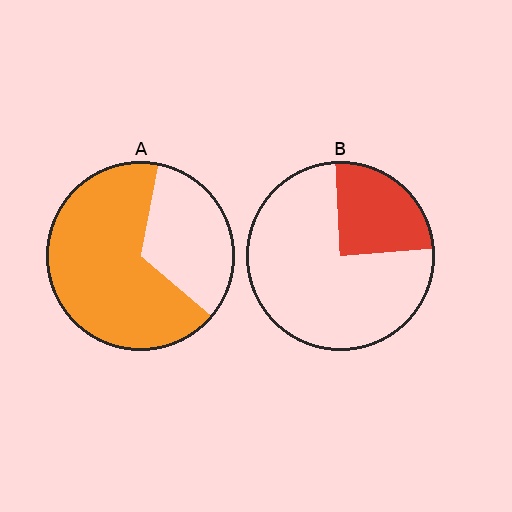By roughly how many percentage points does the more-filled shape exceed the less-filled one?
By roughly 40 percentage points (A over B).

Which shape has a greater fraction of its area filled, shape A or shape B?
Shape A.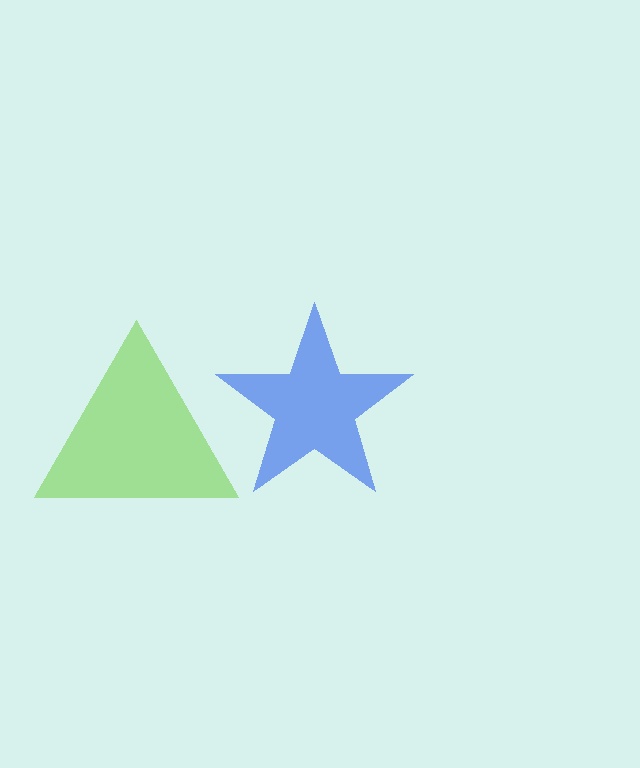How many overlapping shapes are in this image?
There are 2 overlapping shapes in the image.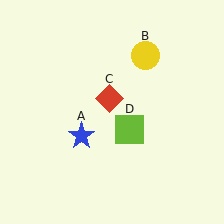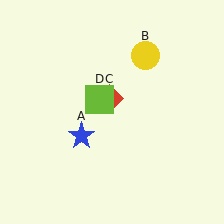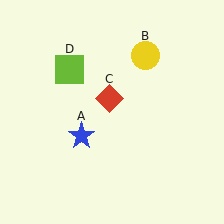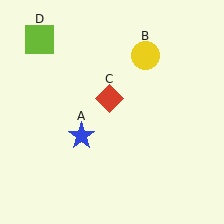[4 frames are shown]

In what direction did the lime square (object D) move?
The lime square (object D) moved up and to the left.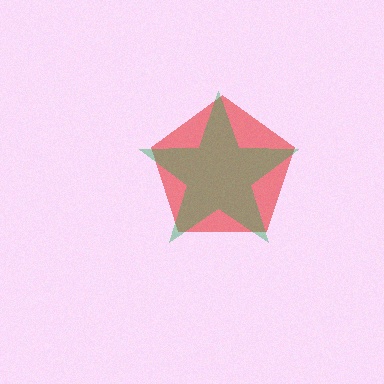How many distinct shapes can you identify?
There are 2 distinct shapes: a red pentagon, a green star.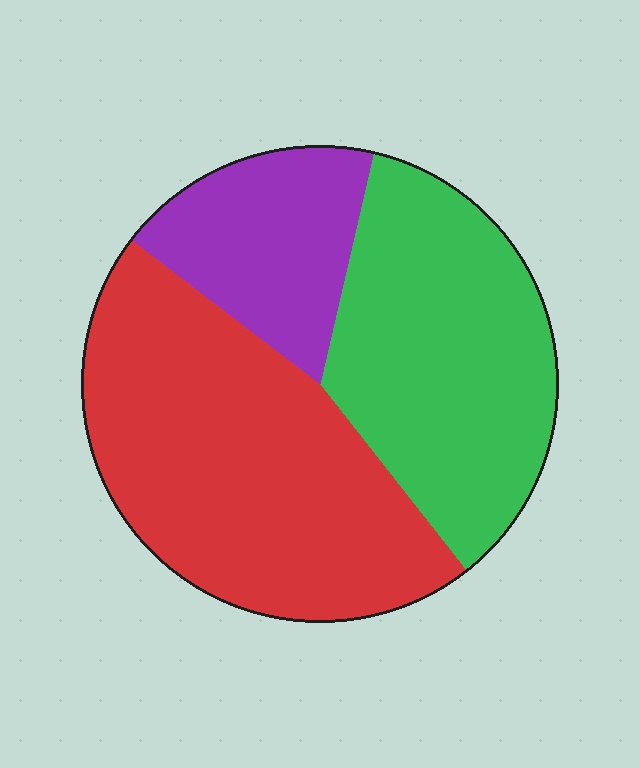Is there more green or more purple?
Green.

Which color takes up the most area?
Red, at roughly 45%.